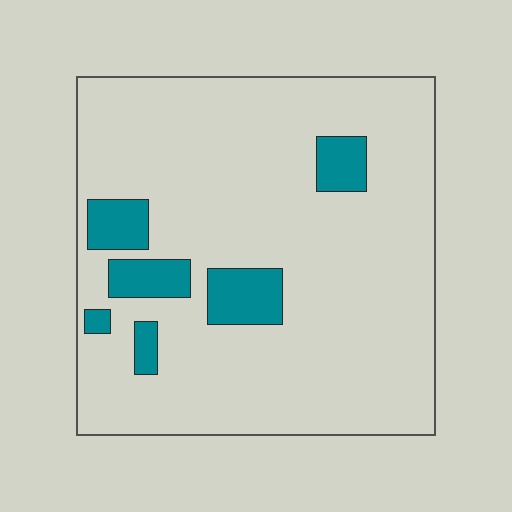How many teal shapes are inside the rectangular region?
6.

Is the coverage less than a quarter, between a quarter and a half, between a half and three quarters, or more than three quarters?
Less than a quarter.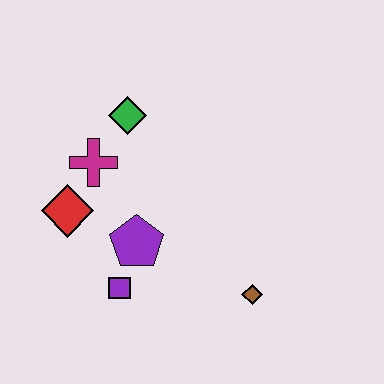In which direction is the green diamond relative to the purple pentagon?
The green diamond is above the purple pentagon.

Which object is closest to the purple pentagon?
The purple square is closest to the purple pentagon.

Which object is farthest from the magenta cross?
The brown diamond is farthest from the magenta cross.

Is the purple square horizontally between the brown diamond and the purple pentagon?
No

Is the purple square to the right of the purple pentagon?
No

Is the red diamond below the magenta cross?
Yes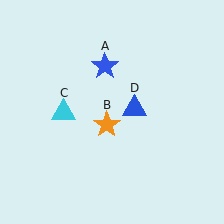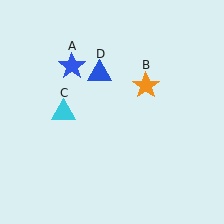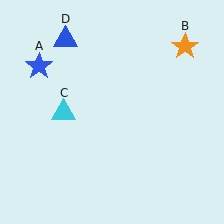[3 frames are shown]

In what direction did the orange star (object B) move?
The orange star (object B) moved up and to the right.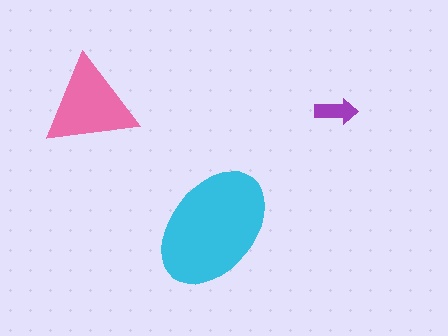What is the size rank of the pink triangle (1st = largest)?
2nd.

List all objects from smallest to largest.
The purple arrow, the pink triangle, the cyan ellipse.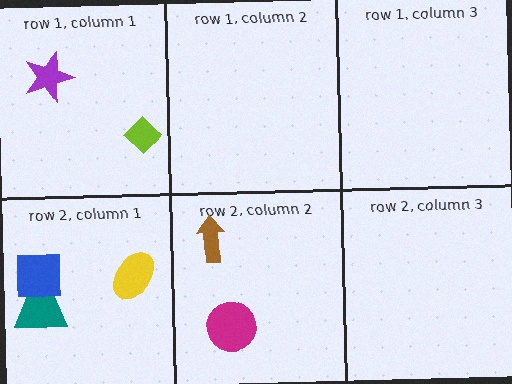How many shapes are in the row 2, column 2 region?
2.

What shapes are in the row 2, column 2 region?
The magenta circle, the brown arrow.